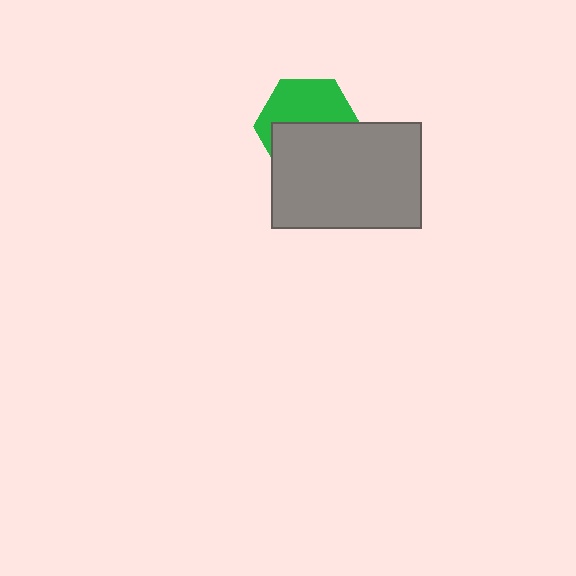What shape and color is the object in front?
The object in front is a gray rectangle.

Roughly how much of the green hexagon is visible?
About half of it is visible (roughly 48%).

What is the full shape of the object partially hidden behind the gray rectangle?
The partially hidden object is a green hexagon.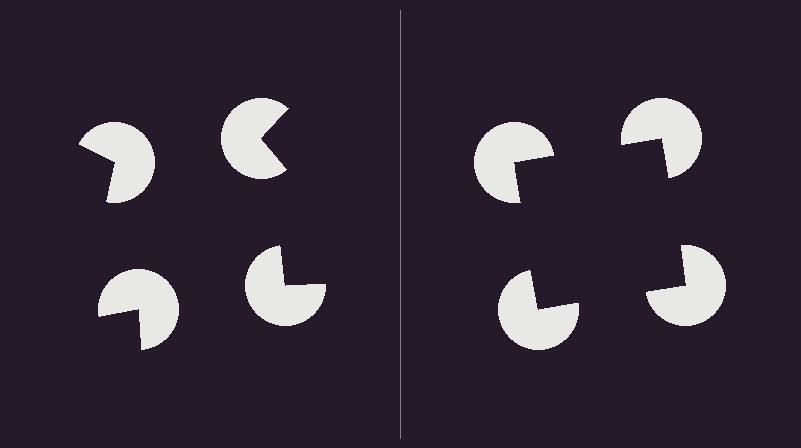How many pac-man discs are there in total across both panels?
8 — 4 on each side.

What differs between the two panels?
The pac-man discs are positioned identically on both sides; only the wedge orientations differ. On the right they align to a square; on the left they are misaligned.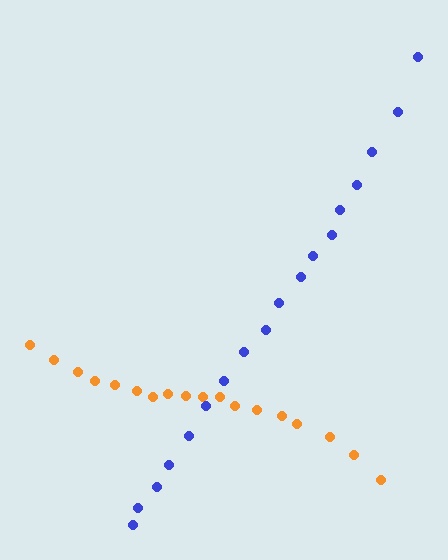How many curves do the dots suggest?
There are 2 distinct paths.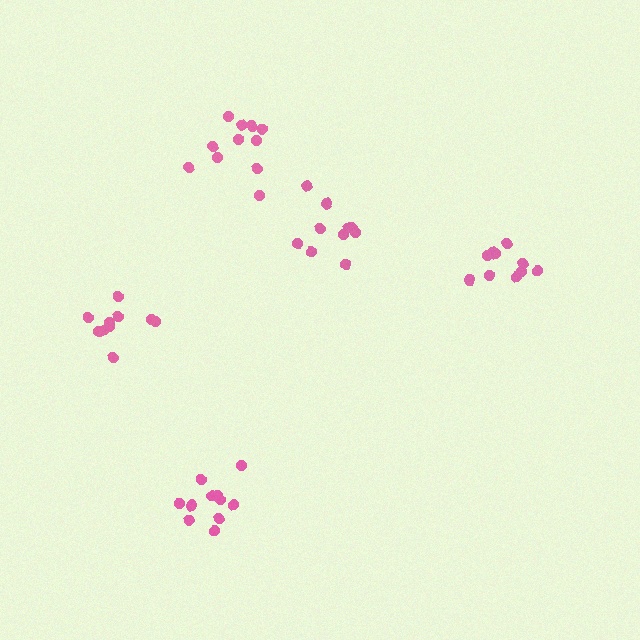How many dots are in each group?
Group 1: 10 dots, Group 2: 10 dots, Group 3: 11 dots, Group 4: 10 dots, Group 5: 11 dots (52 total).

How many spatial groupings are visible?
There are 5 spatial groupings.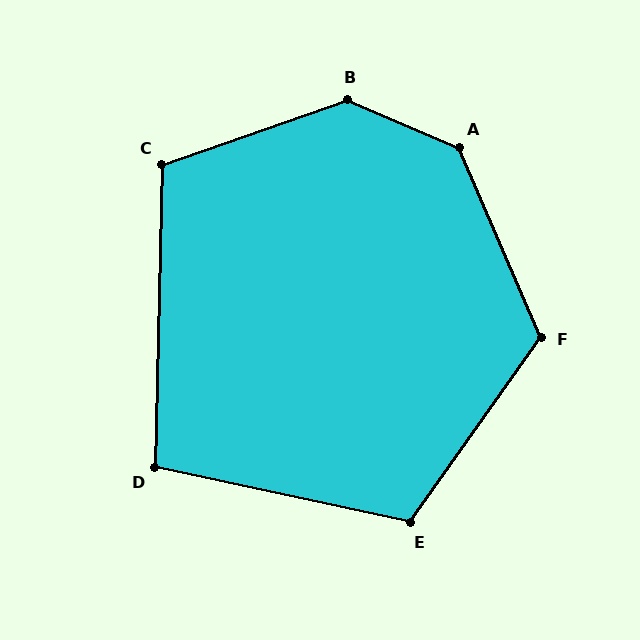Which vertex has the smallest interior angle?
D, at approximately 101 degrees.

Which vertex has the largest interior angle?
B, at approximately 138 degrees.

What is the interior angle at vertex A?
Approximately 136 degrees (obtuse).